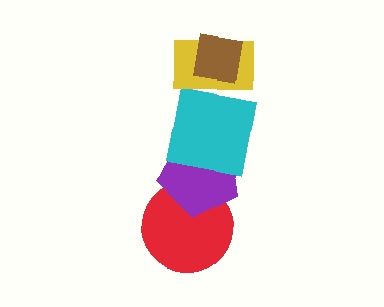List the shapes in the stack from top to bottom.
From top to bottom: the brown square, the yellow rectangle, the cyan square, the purple pentagon, the red circle.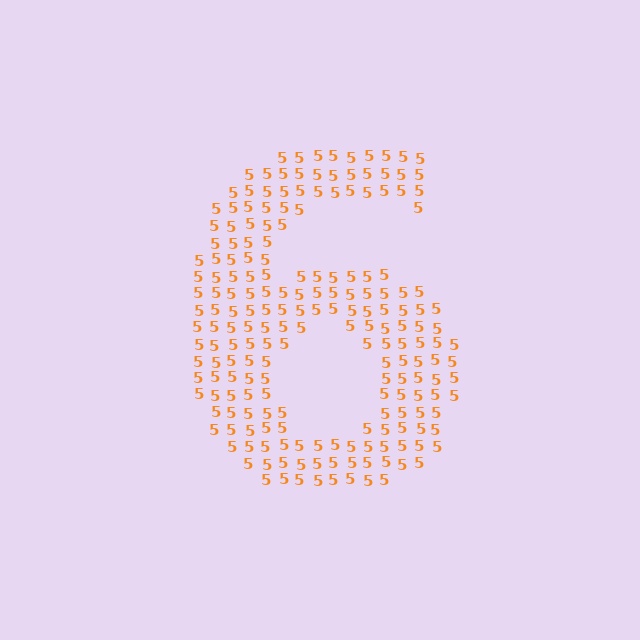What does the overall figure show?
The overall figure shows the digit 6.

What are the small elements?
The small elements are digit 5's.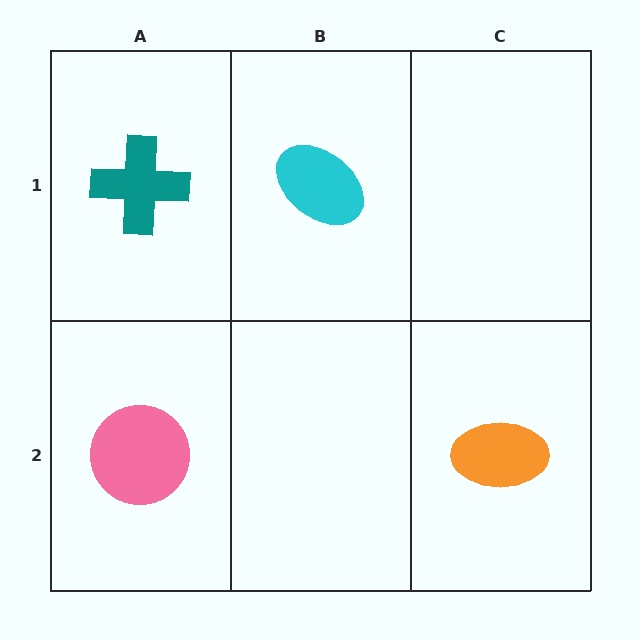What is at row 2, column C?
An orange ellipse.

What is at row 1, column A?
A teal cross.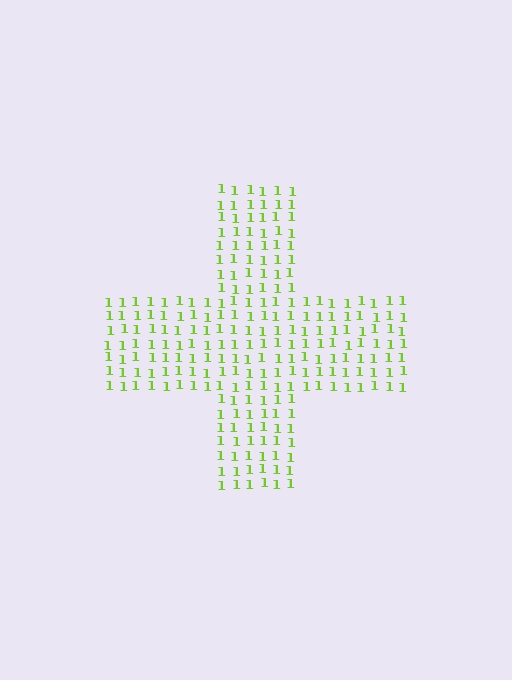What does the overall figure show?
The overall figure shows a cross.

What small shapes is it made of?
It is made of small digit 1's.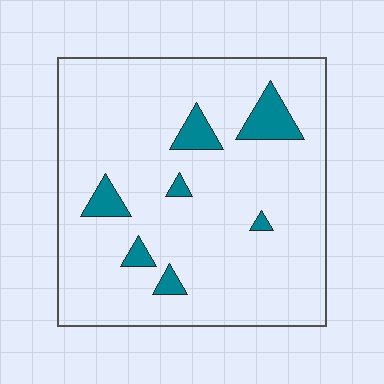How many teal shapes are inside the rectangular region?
7.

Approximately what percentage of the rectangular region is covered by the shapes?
Approximately 10%.